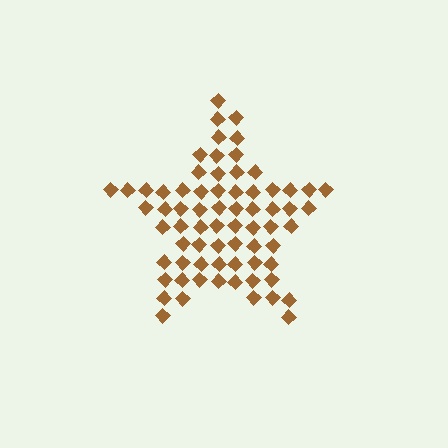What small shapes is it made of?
It is made of small diamonds.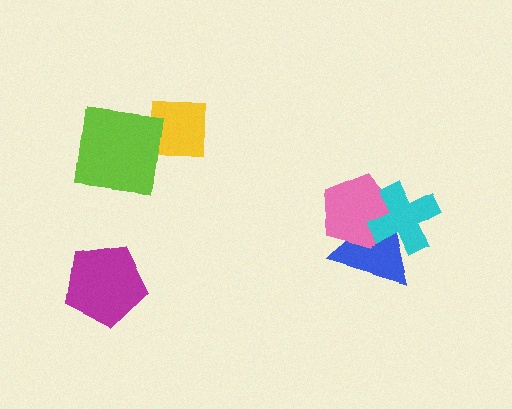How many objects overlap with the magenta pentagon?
0 objects overlap with the magenta pentagon.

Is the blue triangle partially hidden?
Yes, it is partially covered by another shape.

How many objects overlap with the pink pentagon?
2 objects overlap with the pink pentagon.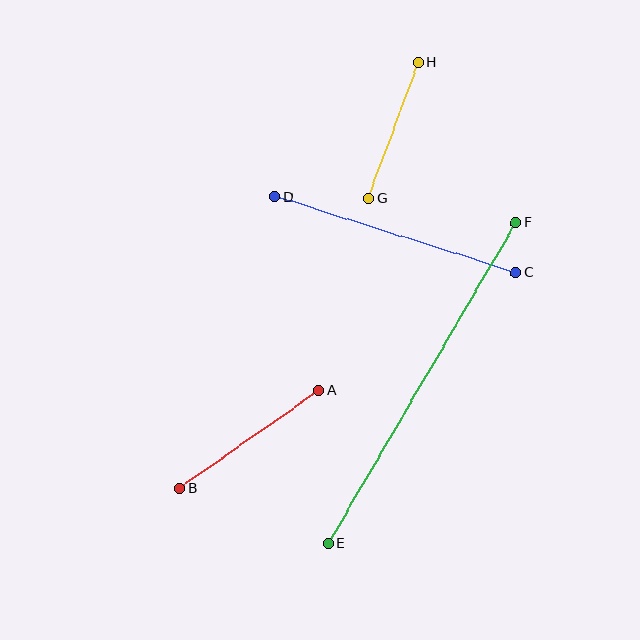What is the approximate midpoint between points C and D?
The midpoint is at approximately (395, 235) pixels.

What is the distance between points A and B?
The distance is approximately 170 pixels.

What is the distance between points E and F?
The distance is approximately 371 pixels.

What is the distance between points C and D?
The distance is approximately 253 pixels.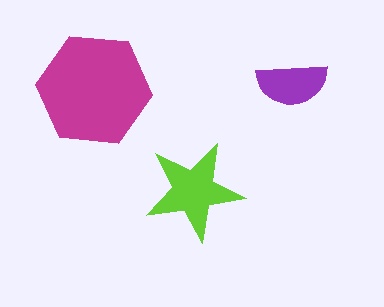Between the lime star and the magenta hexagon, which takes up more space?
The magenta hexagon.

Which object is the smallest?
The purple semicircle.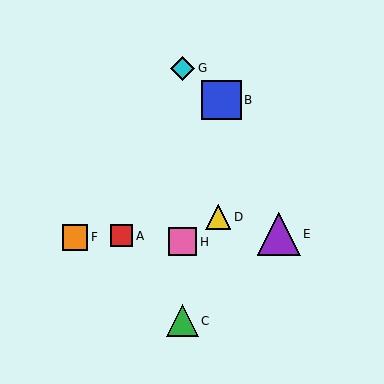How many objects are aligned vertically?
3 objects (C, G, H) are aligned vertically.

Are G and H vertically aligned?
Yes, both are at x≈183.